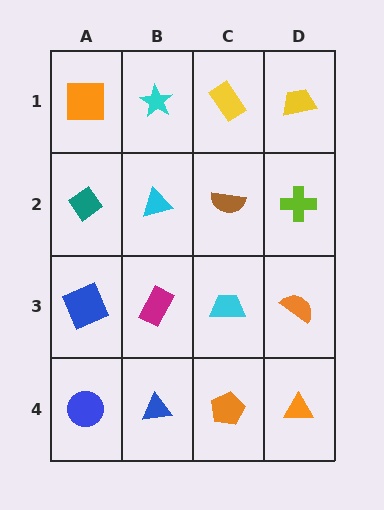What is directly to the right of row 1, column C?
A yellow trapezoid.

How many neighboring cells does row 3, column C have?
4.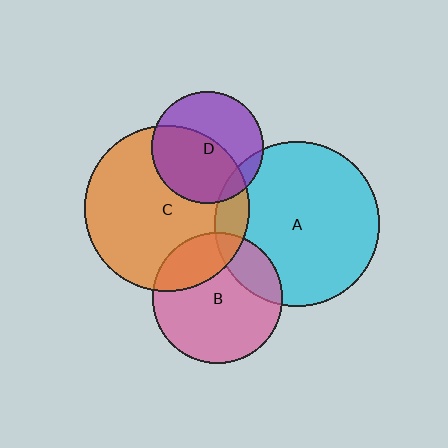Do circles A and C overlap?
Yes.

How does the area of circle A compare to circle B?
Approximately 1.6 times.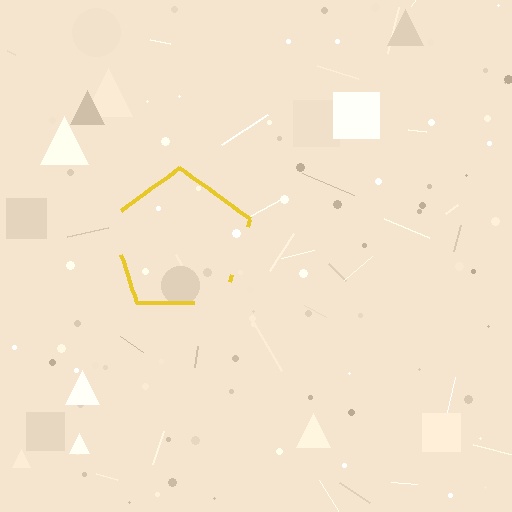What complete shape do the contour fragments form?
The contour fragments form a pentagon.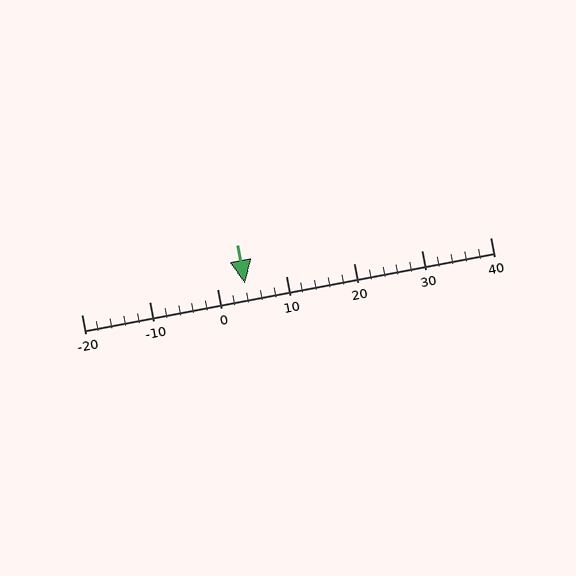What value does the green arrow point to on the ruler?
The green arrow points to approximately 4.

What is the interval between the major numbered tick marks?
The major tick marks are spaced 10 units apart.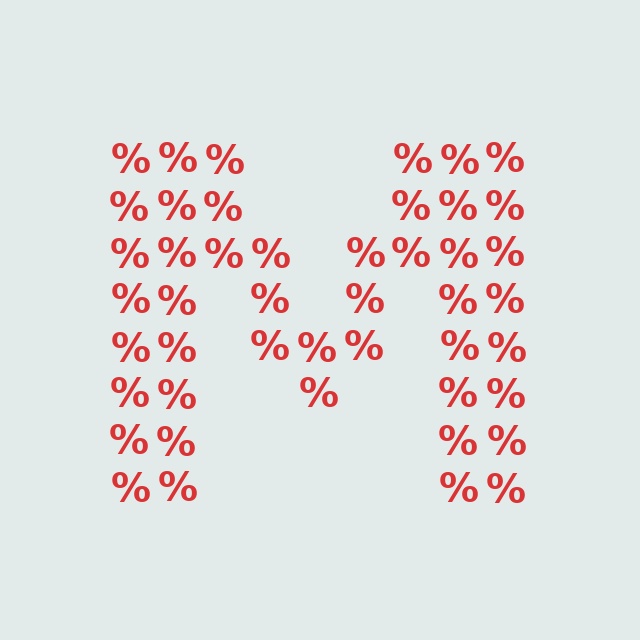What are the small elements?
The small elements are percent signs.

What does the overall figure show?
The overall figure shows the letter M.